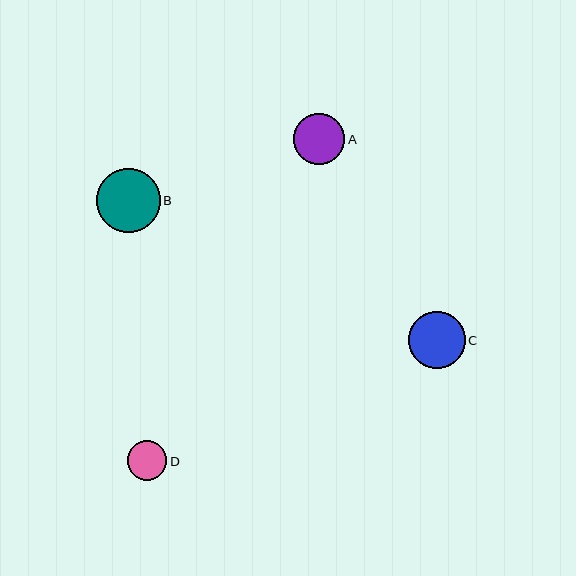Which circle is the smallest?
Circle D is the smallest with a size of approximately 40 pixels.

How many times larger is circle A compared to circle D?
Circle A is approximately 1.3 times the size of circle D.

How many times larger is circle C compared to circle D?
Circle C is approximately 1.4 times the size of circle D.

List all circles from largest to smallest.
From largest to smallest: B, C, A, D.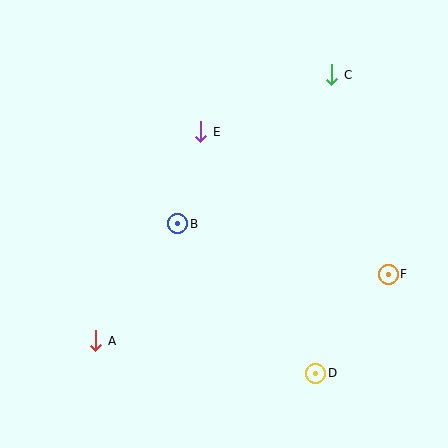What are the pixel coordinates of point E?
Point E is at (201, 132).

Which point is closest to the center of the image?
Point B at (178, 224) is closest to the center.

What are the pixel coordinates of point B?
Point B is at (178, 224).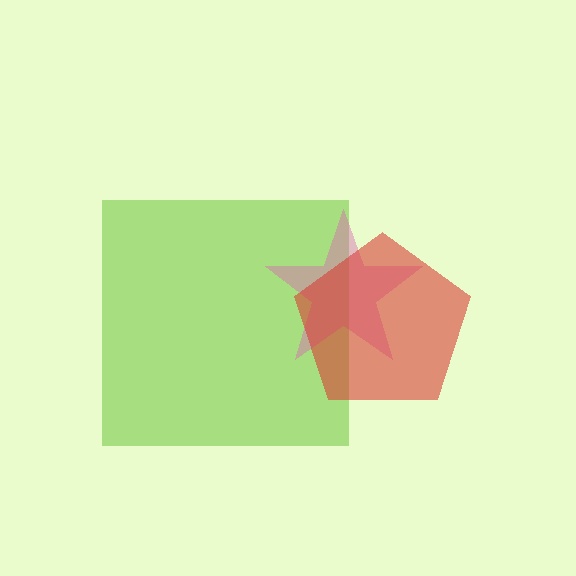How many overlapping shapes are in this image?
There are 3 overlapping shapes in the image.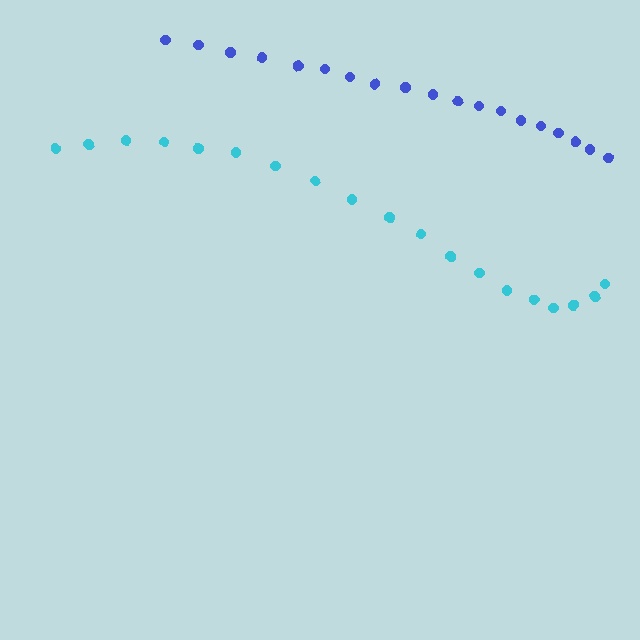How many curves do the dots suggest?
There are 2 distinct paths.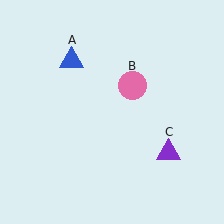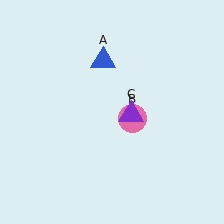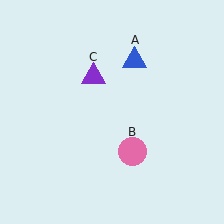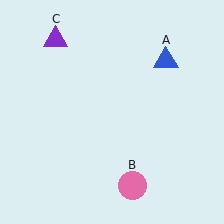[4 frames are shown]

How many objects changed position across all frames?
3 objects changed position: blue triangle (object A), pink circle (object B), purple triangle (object C).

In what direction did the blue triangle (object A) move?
The blue triangle (object A) moved right.